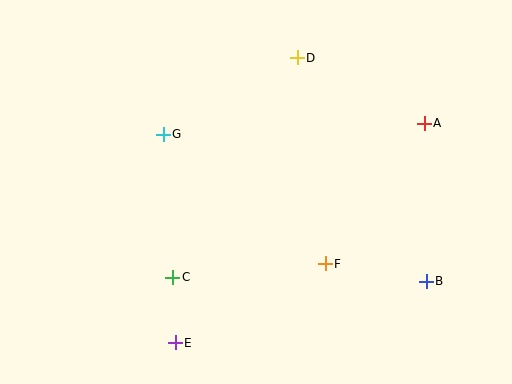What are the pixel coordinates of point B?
Point B is at (426, 281).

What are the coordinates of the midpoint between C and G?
The midpoint between C and G is at (168, 206).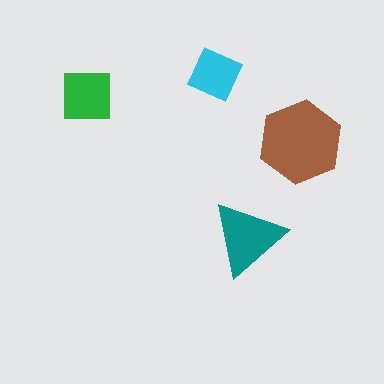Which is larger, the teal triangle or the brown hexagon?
The brown hexagon.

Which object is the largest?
The brown hexagon.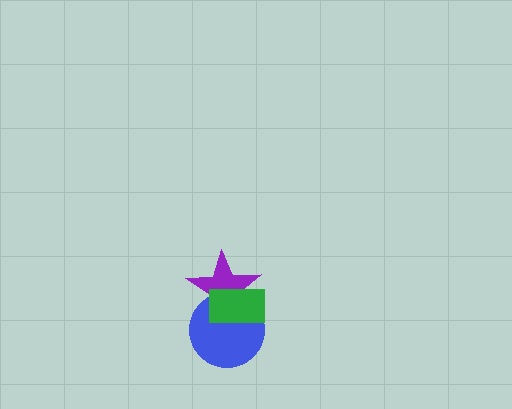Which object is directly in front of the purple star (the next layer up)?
The blue circle is directly in front of the purple star.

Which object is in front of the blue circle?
The green rectangle is in front of the blue circle.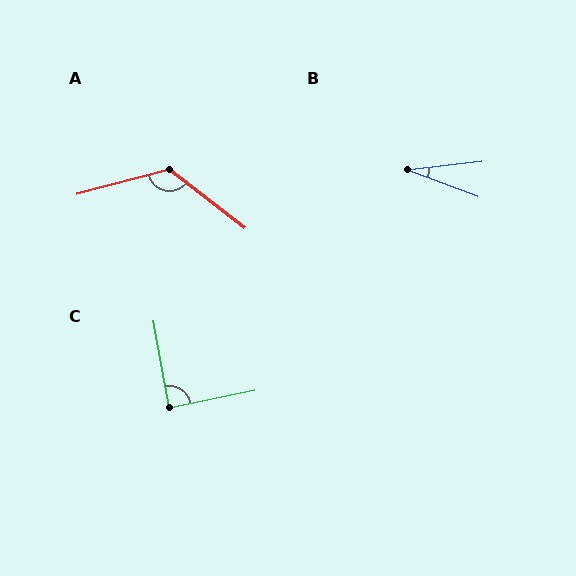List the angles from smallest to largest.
B (27°), C (88°), A (127°).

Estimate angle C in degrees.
Approximately 88 degrees.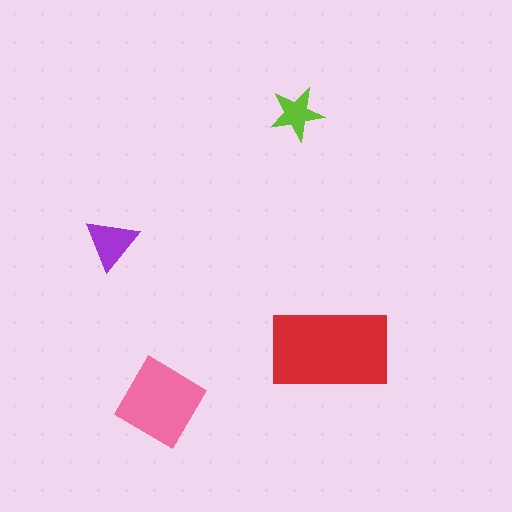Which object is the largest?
The red rectangle.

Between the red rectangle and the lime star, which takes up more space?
The red rectangle.